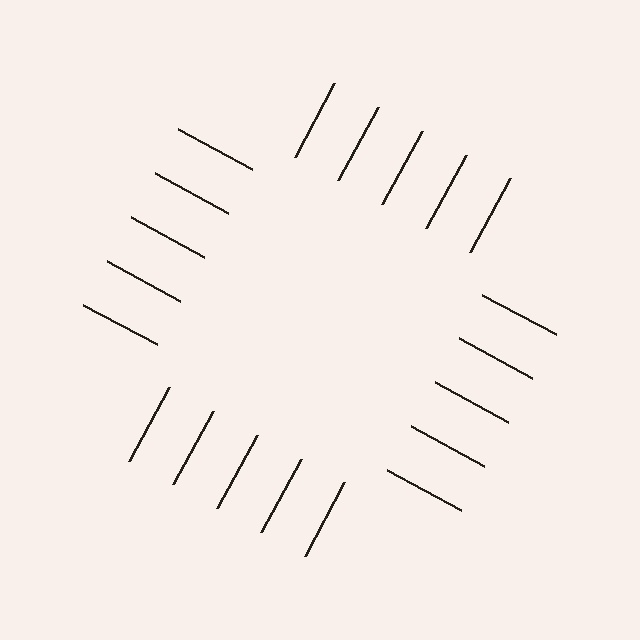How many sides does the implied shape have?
4 sides — the line-ends trace a square.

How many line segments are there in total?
20 — 5 along each of the 4 edges.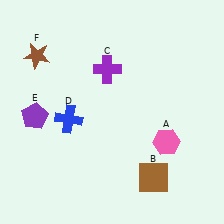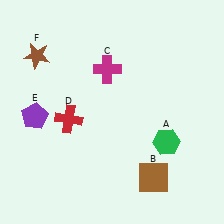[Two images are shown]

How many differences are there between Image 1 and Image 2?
There are 3 differences between the two images.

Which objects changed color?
A changed from pink to green. C changed from purple to magenta. D changed from blue to red.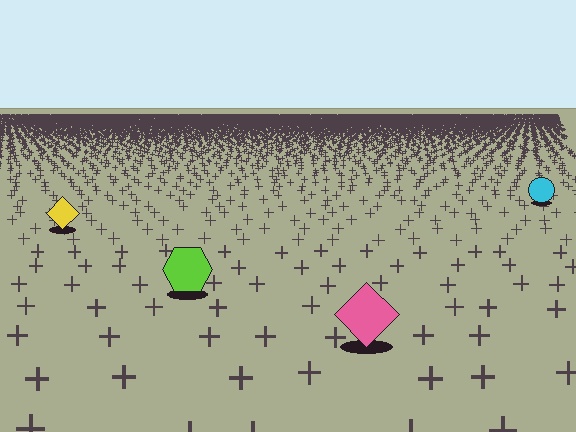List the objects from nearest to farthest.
From nearest to farthest: the pink diamond, the lime hexagon, the yellow diamond, the cyan circle.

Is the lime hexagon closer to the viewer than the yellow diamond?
Yes. The lime hexagon is closer — you can tell from the texture gradient: the ground texture is coarser near it.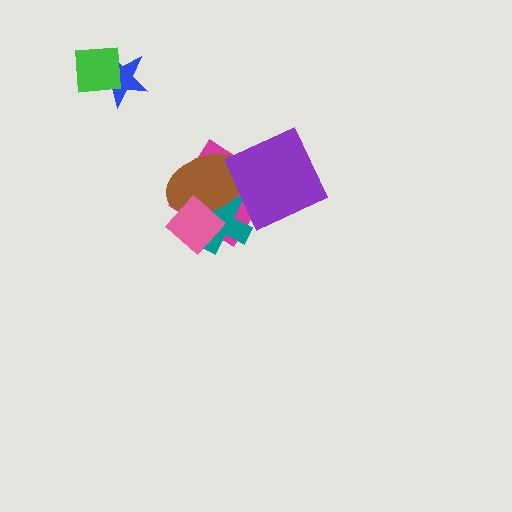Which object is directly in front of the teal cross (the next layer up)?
The brown ellipse is directly in front of the teal cross.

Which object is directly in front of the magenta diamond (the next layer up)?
The teal cross is directly in front of the magenta diamond.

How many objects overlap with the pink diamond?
3 objects overlap with the pink diamond.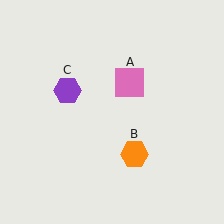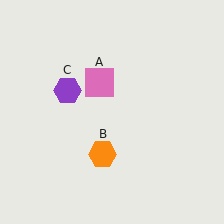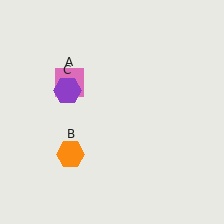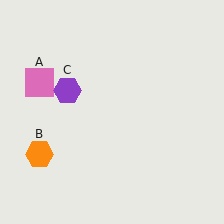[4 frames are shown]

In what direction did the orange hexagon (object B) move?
The orange hexagon (object B) moved left.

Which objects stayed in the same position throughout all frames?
Purple hexagon (object C) remained stationary.